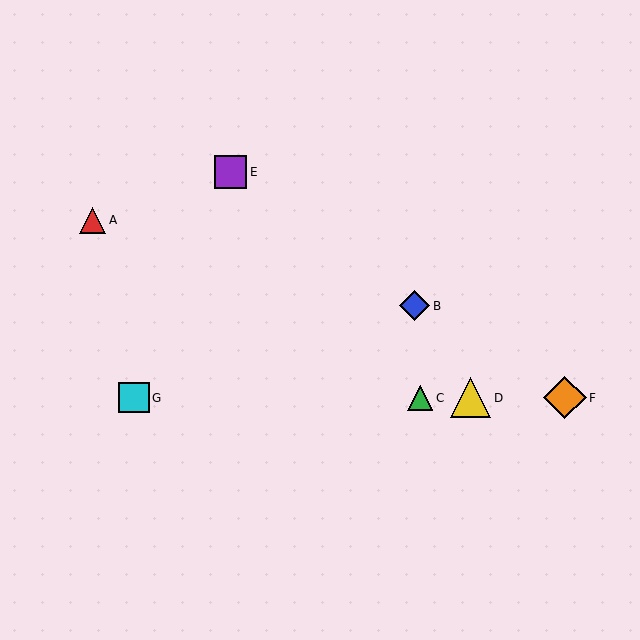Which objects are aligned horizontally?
Objects C, D, F, G are aligned horizontally.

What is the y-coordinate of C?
Object C is at y≈398.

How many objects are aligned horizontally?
4 objects (C, D, F, G) are aligned horizontally.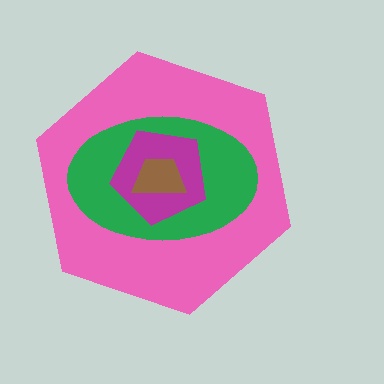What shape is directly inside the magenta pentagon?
The brown trapezoid.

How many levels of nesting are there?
4.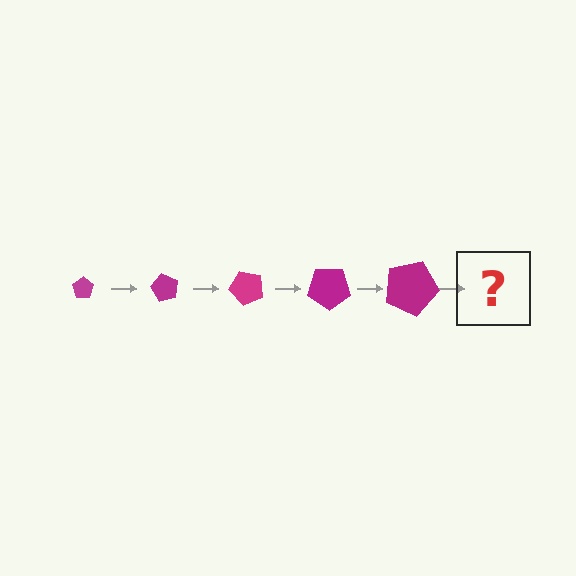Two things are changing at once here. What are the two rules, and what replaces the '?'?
The two rules are that the pentagon grows larger each step and it rotates 60 degrees each step. The '?' should be a pentagon, larger than the previous one and rotated 300 degrees from the start.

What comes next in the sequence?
The next element should be a pentagon, larger than the previous one and rotated 300 degrees from the start.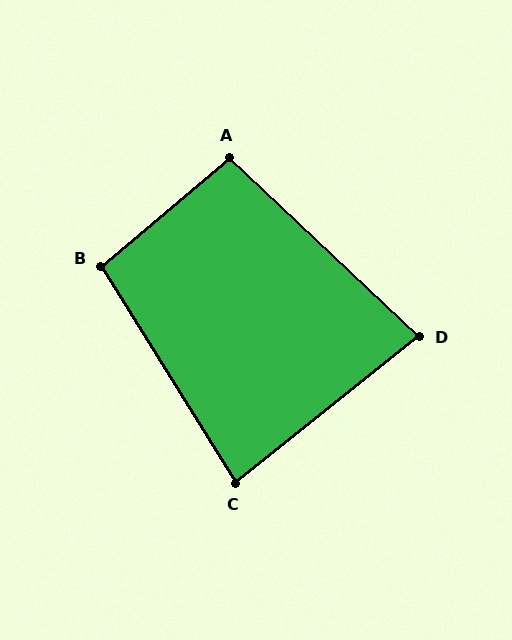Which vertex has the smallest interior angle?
D, at approximately 82 degrees.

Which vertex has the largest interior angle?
B, at approximately 98 degrees.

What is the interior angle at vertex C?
Approximately 83 degrees (acute).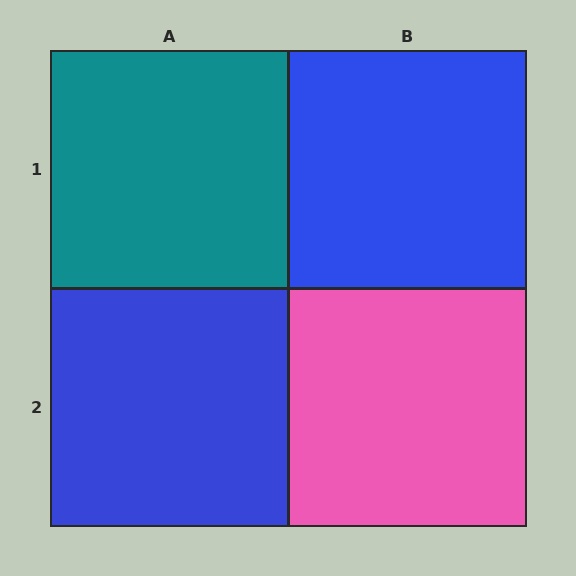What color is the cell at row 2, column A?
Blue.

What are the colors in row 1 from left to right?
Teal, blue.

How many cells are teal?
1 cell is teal.